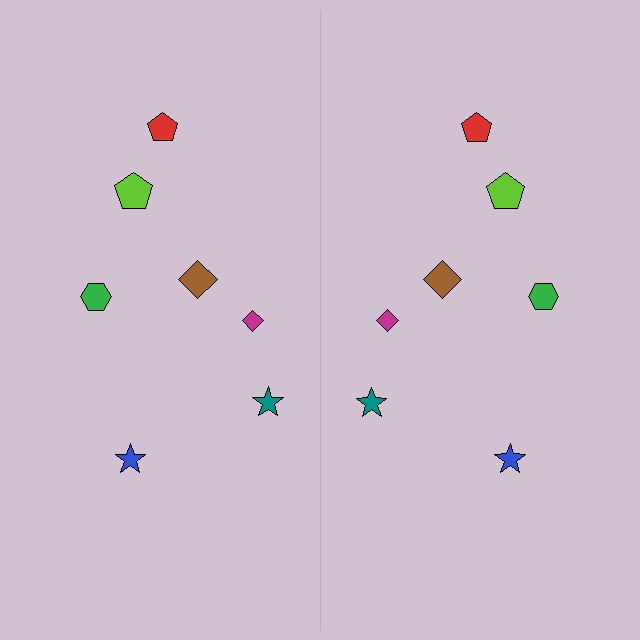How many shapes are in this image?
There are 14 shapes in this image.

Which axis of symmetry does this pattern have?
The pattern has a vertical axis of symmetry running through the center of the image.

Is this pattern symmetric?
Yes, this pattern has bilateral (reflection) symmetry.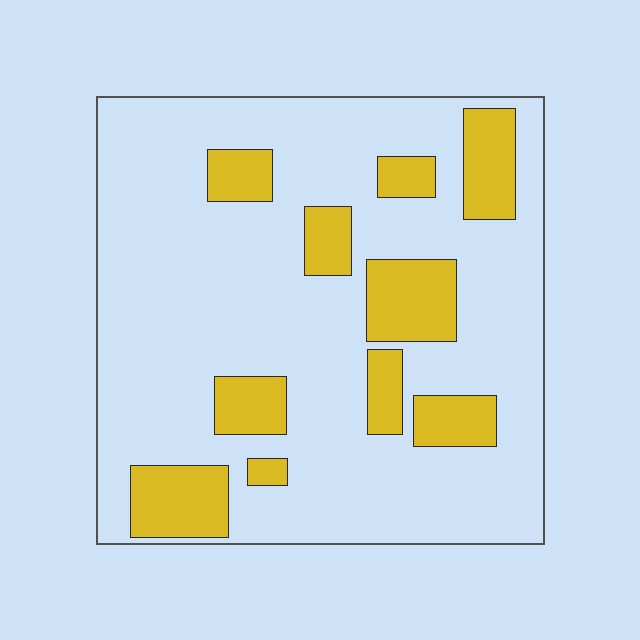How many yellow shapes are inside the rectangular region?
10.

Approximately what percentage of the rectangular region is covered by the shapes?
Approximately 20%.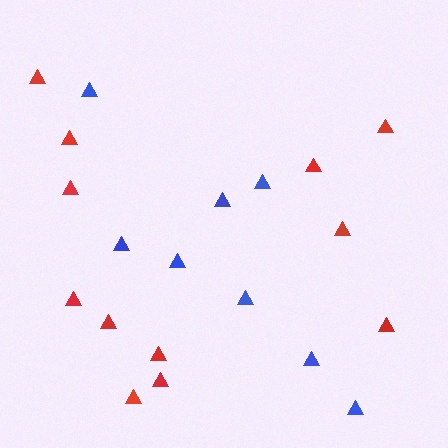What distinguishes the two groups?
There are 2 groups: one group of blue triangles (8) and one group of red triangles (12).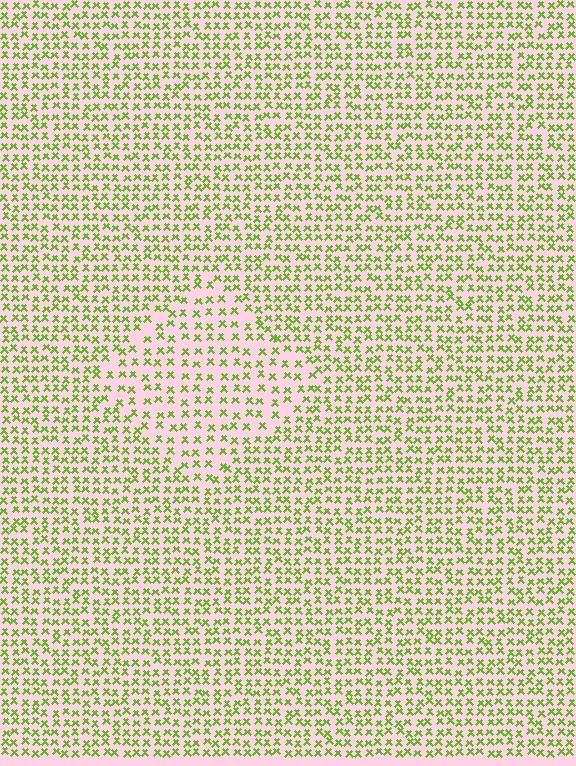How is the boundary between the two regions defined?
The boundary is defined by a change in element density (approximately 1.6x ratio). All elements are the same color, size, and shape.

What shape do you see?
I see a diamond.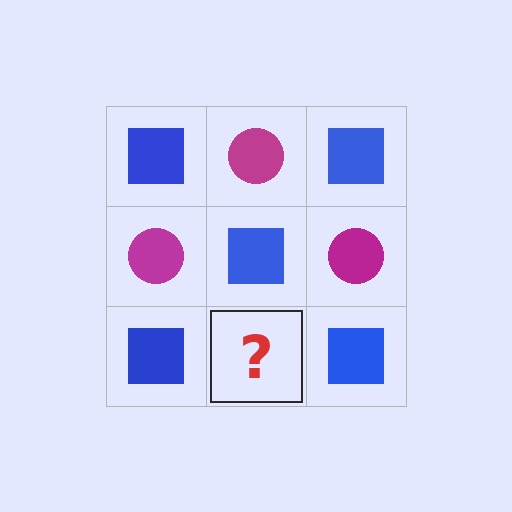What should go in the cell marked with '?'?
The missing cell should contain a magenta circle.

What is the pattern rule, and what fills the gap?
The rule is that it alternates blue square and magenta circle in a checkerboard pattern. The gap should be filled with a magenta circle.